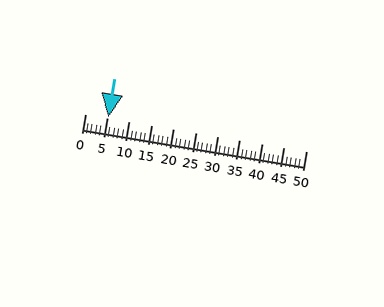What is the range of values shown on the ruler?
The ruler shows values from 0 to 50.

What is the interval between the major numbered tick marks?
The major tick marks are spaced 5 units apart.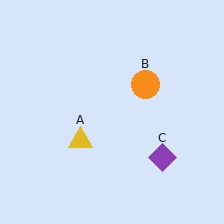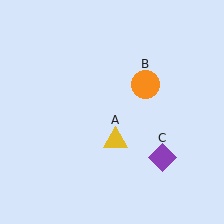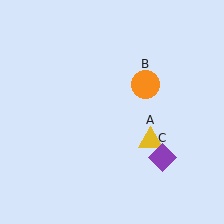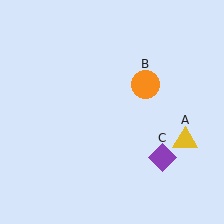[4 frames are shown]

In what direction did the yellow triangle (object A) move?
The yellow triangle (object A) moved right.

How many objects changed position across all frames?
1 object changed position: yellow triangle (object A).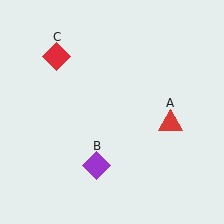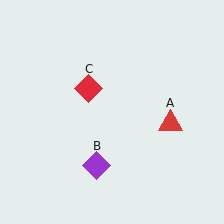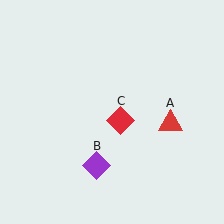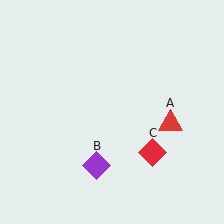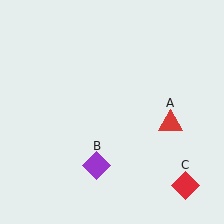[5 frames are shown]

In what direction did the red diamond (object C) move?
The red diamond (object C) moved down and to the right.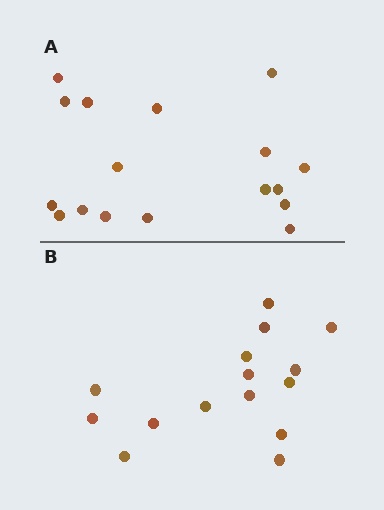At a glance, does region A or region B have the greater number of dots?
Region A (the top region) has more dots.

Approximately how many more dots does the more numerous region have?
Region A has just a few more — roughly 2 or 3 more dots than region B.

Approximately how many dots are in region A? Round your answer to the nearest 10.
About 20 dots. (The exact count is 17, which rounds to 20.)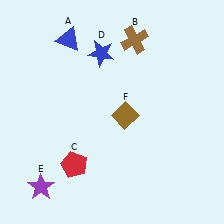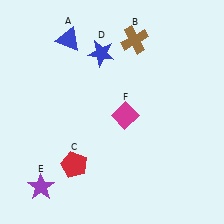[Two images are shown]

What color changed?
The diamond (F) changed from brown in Image 1 to magenta in Image 2.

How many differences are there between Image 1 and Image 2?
There is 1 difference between the two images.